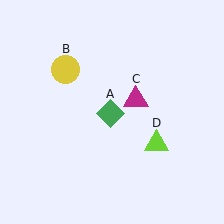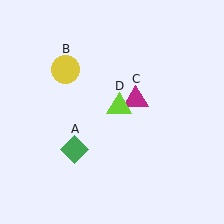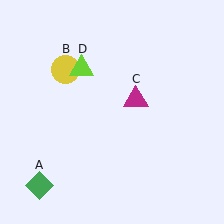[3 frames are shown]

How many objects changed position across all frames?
2 objects changed position: green diamond (object A), lime triangle (object D).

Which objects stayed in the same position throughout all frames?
Yellow circle (object B) and magenta triangle (object C) remained stationary.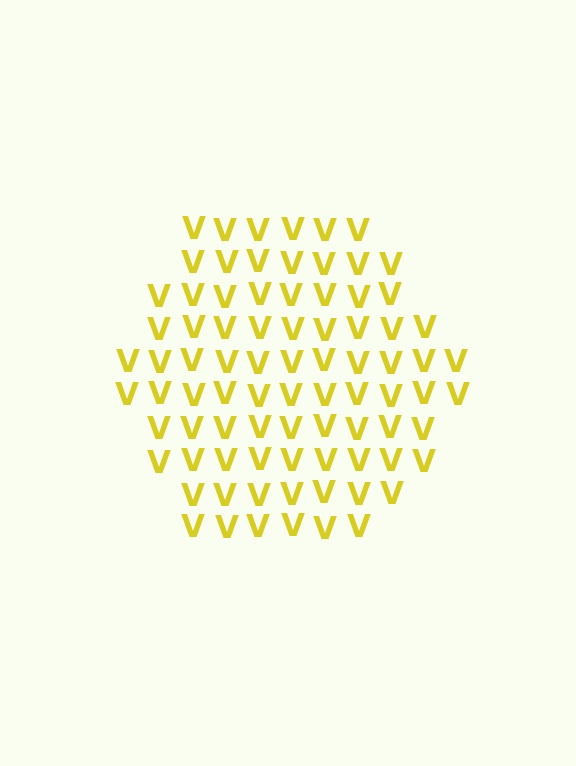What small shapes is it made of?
It is made of small letter V's.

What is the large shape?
The large shape is a hexagon.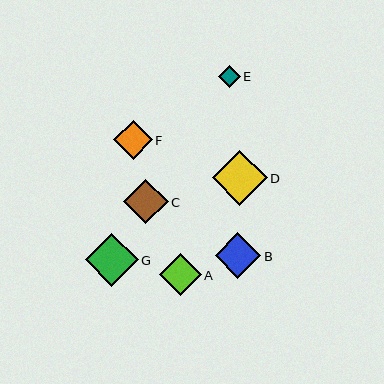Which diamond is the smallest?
Diamond E is the smallest with a size of approximately 22 pixels.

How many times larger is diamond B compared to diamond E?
Diamond B is approximately 2.0 times the size of diamond E.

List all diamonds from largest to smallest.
From largest to smallest: D, G, B, C, A, F, E.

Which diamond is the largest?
Diamond D is the largest with a size of approximately 55 pixels.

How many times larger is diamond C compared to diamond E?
Diamond C is approximately 2.0 times the size of diamond E.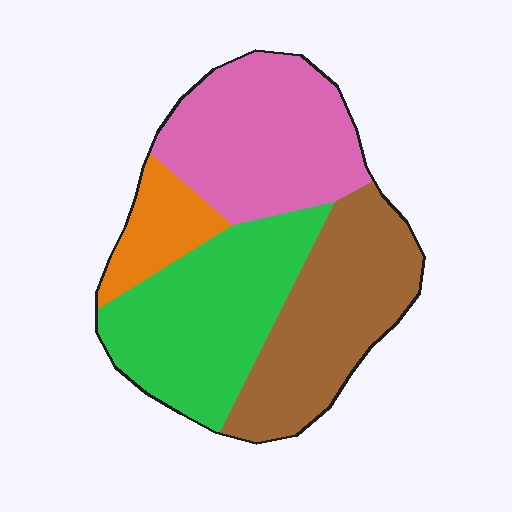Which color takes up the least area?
Orange, at roughly 10%.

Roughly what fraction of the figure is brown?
Brown covers roughly 30% of the figure.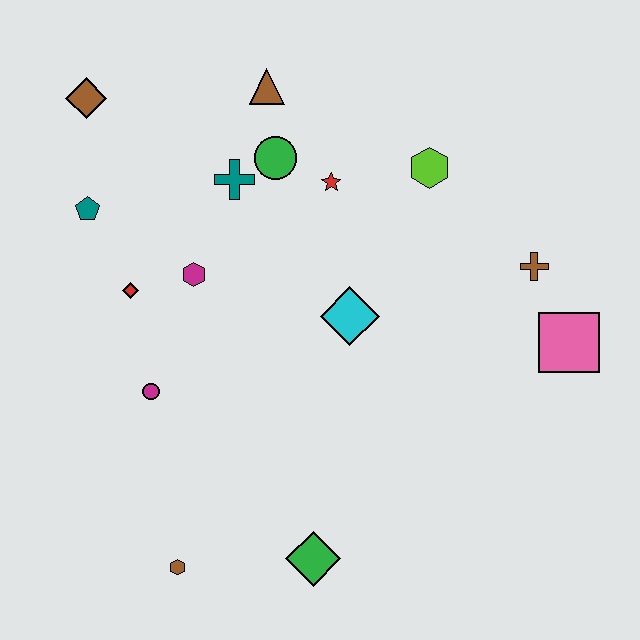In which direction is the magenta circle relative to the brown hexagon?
The magenta circle is above the brown hexagon.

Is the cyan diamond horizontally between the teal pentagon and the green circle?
No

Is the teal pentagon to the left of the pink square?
Yes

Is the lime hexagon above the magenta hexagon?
Yes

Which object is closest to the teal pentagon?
The red diamond is closest to the teal pentagon.